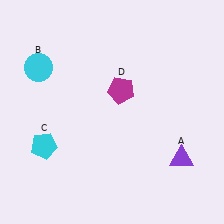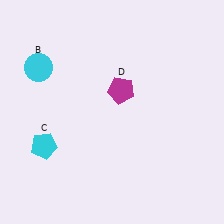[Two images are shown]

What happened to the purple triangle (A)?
The purple triangle (A) was removed in Image 2. It was in the bottom-right area of Image 1.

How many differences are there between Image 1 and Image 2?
There is 1 difference between the two images.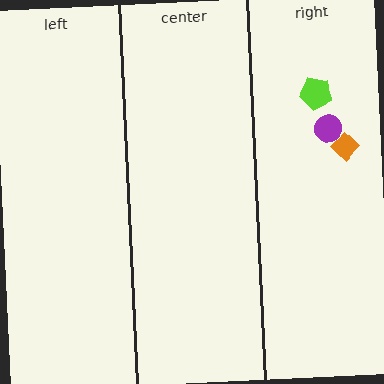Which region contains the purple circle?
The right region.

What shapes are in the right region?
The lime pentagon, the purple circle, the orange diamond.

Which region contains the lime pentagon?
The right region.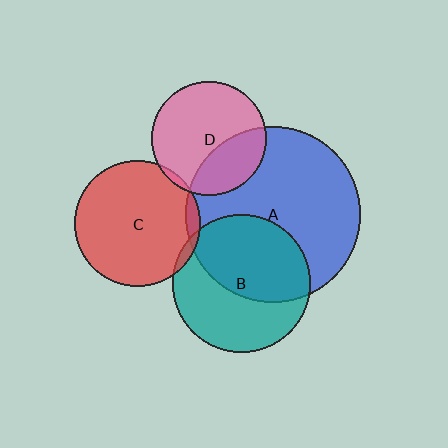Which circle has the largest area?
Circle A (blue).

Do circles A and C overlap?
Yes.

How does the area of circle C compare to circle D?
Approximately 1.2 times.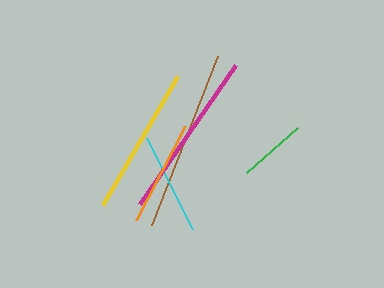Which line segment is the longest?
The brown line is the longest at approximately 181 pixels.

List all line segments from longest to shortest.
From longest to shortest: brown, magenta, yellow, orange, cyan, green.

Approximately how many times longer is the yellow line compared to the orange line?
The yellow line is approximately 1.4 times the length of the orange line.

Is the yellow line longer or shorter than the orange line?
The yellow line is longer than the orange line.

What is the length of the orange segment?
The orange segment is approximately 107 pixels long.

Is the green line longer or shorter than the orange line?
The orange line is longer than the green line.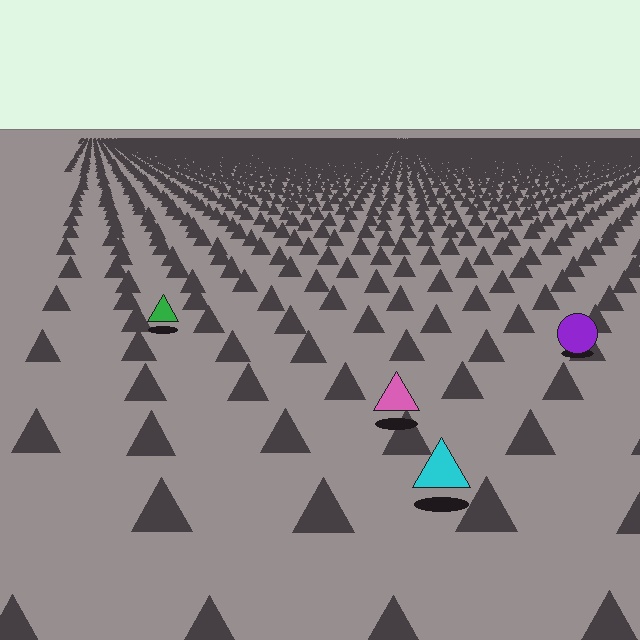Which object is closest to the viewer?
The cyan triangle is closest. The texture marks near it are larger and more spread out.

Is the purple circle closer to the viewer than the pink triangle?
No. The pink triangle is closer — you can tell from the texture gradient: the ground texture is coarser near it.